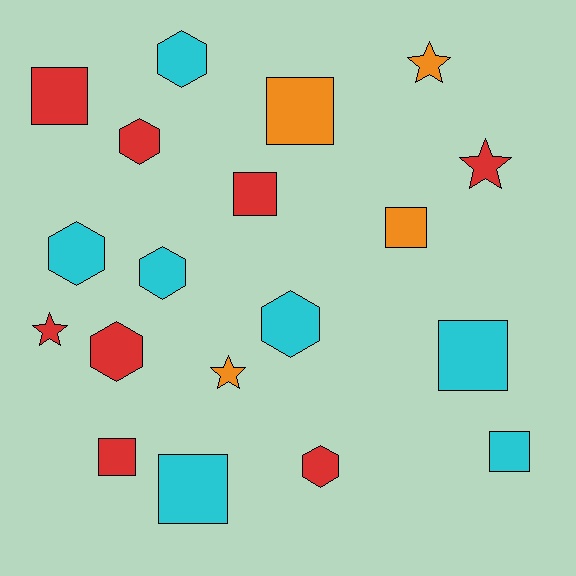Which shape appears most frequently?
Square, with 8 objects.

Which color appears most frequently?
Red, with 8 objects.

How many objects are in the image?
There are 19 objects.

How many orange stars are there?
There are 2 orange stars.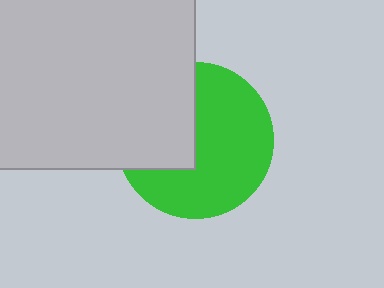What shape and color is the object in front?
The object in front is a light gray rectangle.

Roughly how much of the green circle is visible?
About half of it is visible (roughly 63%).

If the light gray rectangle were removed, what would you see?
You would see the complete green circle.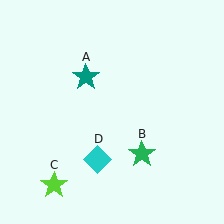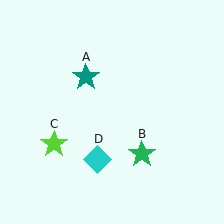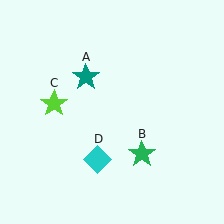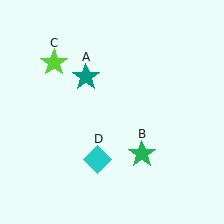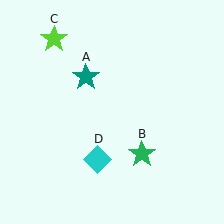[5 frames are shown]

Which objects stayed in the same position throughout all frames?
Teal star (object A) and green star (object B) and cyan diamond (object D) remained stationary.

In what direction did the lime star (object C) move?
The lime star (object C) moved up.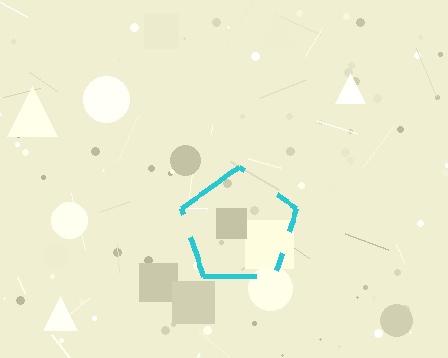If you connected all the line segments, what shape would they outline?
They would outline a pentagon.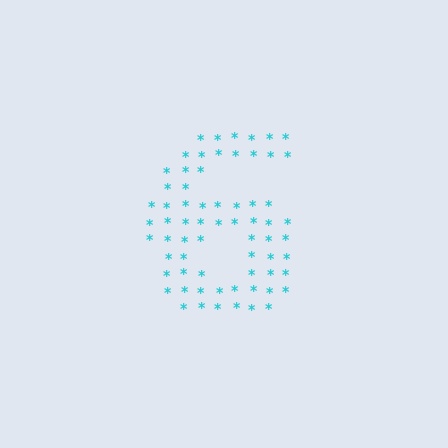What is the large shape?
The large shape is the digit 6.